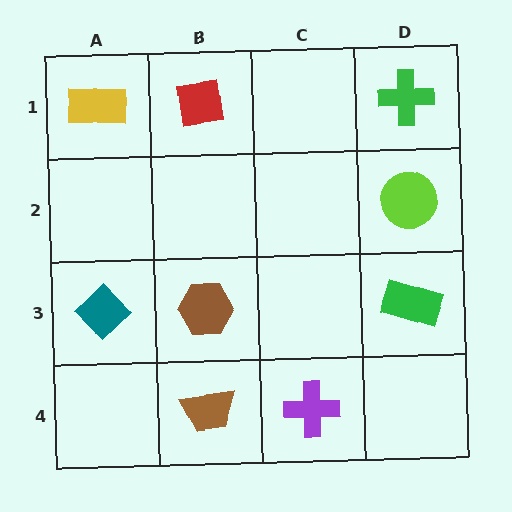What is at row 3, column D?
A green rectangle.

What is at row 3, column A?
A teal diamond.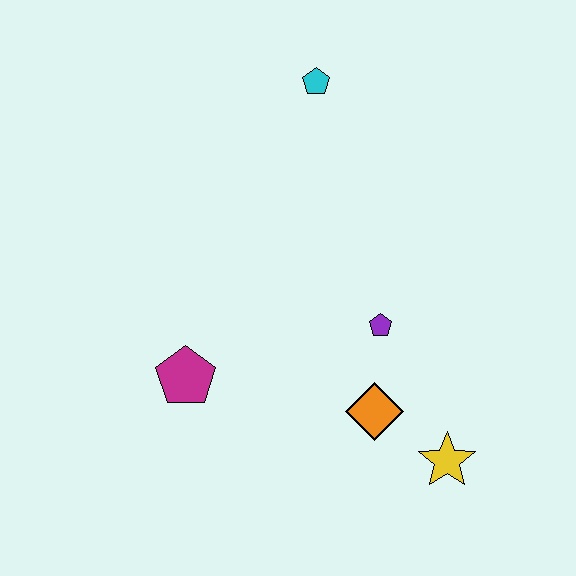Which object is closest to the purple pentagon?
The orange diamond is closest to the purple pentagon.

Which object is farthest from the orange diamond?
The cyan pentagon is farthest from the orange diamond.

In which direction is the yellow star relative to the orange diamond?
The yellow star is to the right of the orange diamond.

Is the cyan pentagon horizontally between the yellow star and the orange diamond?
No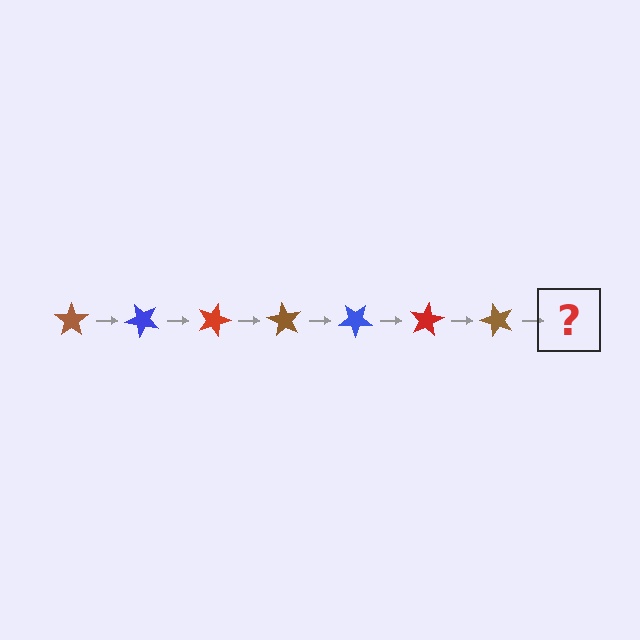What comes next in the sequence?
The next element should be a blue star, rotated 315 degrees from the start.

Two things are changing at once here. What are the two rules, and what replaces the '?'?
The two rules are that it rotates 45 degrees each step and the color cycles through brown, blue, and red. The '?' should be a blue star, rotated 315 degrees from the start.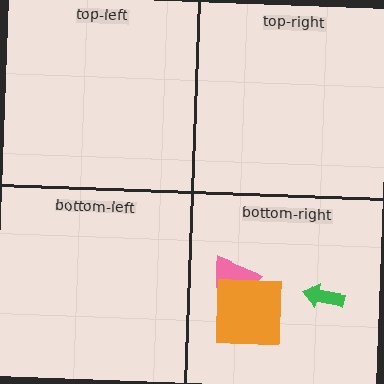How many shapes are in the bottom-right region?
3.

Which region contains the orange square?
The bottom-right region.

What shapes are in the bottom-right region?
The pink trapezoid, the orange square, the green arrow.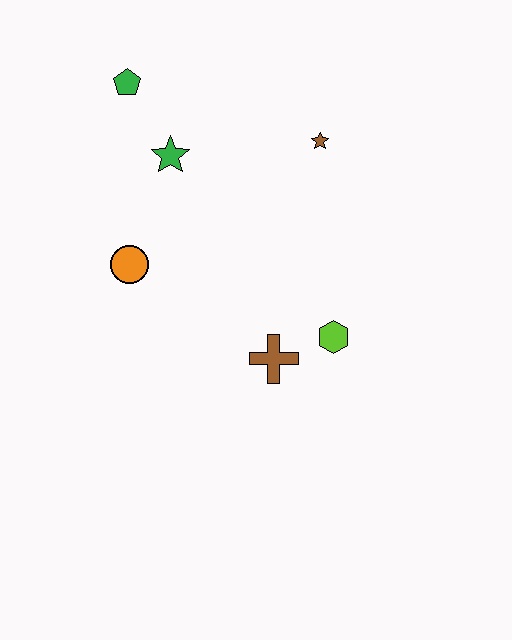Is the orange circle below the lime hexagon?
No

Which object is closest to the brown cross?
The lime hexagon is closest to the brown cross.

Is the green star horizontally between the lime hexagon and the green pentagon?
Yes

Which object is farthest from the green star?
The lime hexagon is farthest from the green star.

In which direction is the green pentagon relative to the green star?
The green pentagon is above the green star.